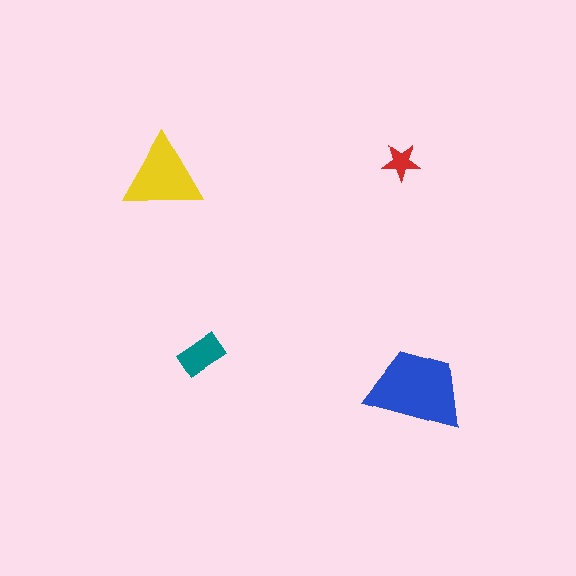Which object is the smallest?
The red star.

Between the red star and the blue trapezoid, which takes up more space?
The blue trapezoid.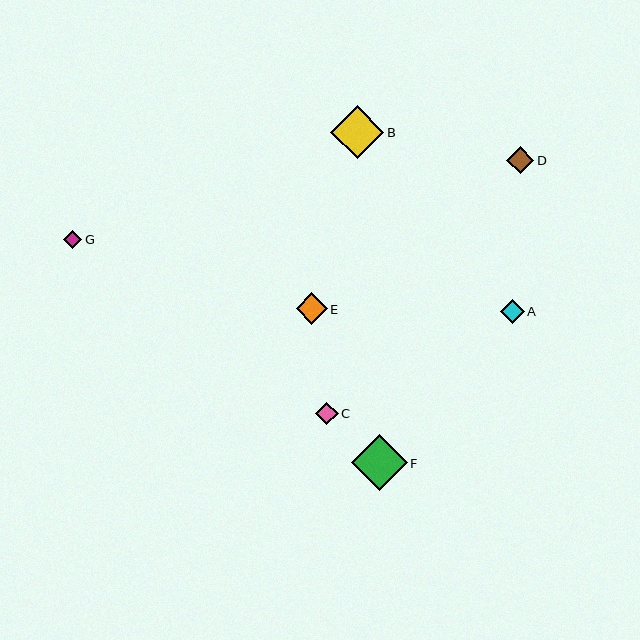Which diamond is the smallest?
Diamond G is the smallest with a size of approximately 18 pixels.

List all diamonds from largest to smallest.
From largest to smallest: F, B, E, D, A, C, G.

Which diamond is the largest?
Diamond F is the largest with a size of approximately 56 pixels.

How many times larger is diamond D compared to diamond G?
Diamond D is approximately 1.5 times the size of diamond G.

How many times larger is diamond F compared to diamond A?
Diamond F is approximately 2.4 times the size of diamond A.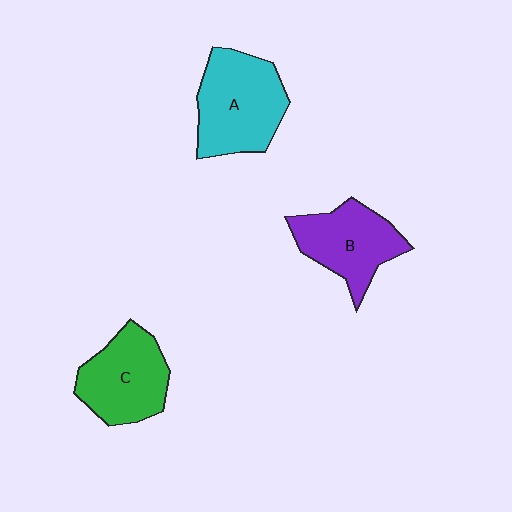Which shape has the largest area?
Shape A (cyan).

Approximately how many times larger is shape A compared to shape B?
Approximately 1.2 times.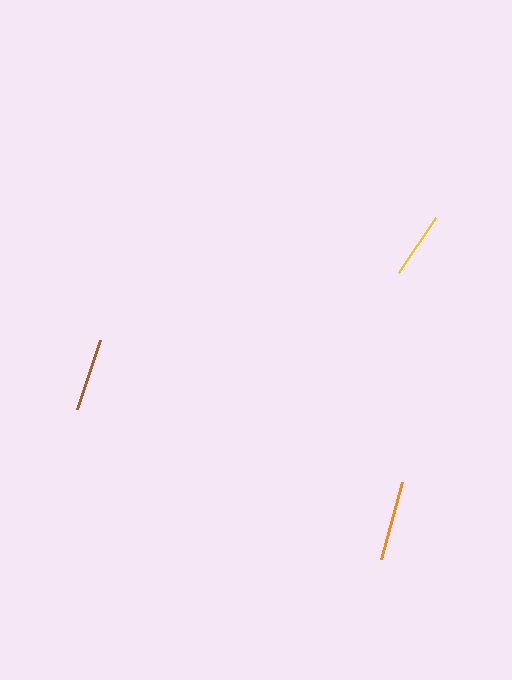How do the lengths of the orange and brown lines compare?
The orange and brown lines are approximately the same length.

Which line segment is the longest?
The orange line is the longest at approximately 80 pixels.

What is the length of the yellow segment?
The yellow segment is approximately 67 pixels long.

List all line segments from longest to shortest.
From longest to shortest: orange, brown, yellow.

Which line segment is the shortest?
The yellow line is the shortest at approximately 67 pixels.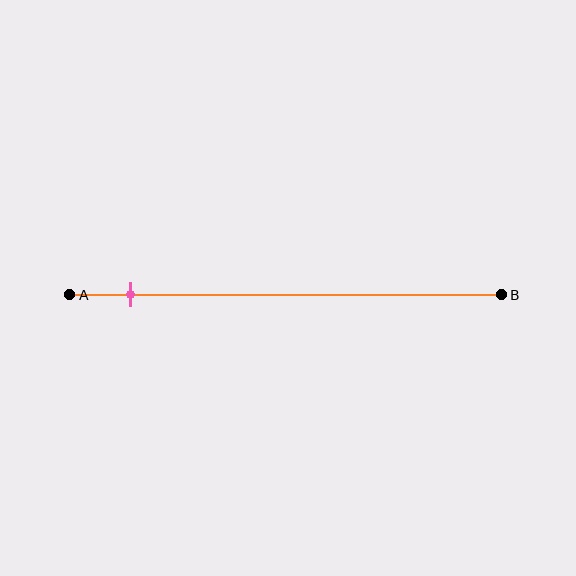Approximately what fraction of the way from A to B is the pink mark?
The pink mark is approximately 15% of the way from A to B.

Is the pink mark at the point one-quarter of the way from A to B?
No, the mark is at about 15% from A, not at the 25% one-quarter point.